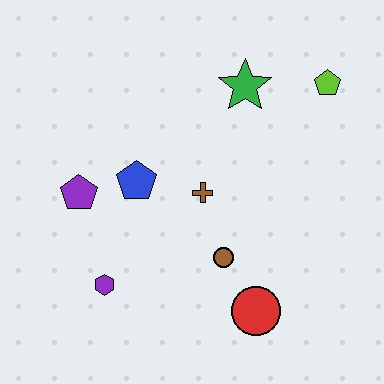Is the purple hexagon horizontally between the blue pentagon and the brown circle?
No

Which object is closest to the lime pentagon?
The green star is closest to the lime pentagon.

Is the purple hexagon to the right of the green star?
No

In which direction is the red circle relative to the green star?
The red circle is below the green star.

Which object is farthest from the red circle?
The lime pentagon is farthest from the red circle.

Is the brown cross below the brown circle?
No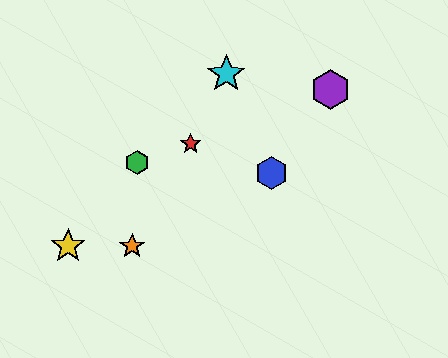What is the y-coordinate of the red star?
The red star is at y≈144.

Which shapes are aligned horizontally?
The yellow star, the orange star are aligned horizontally.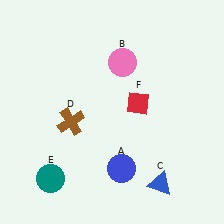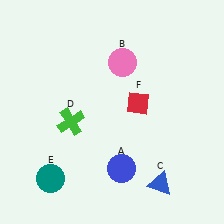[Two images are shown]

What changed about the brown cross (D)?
In Image 1, D is brown. In Image 2, it changed to green.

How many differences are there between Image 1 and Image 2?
There is 1 difference between the two images.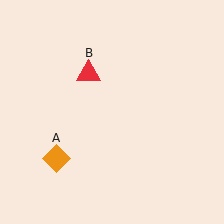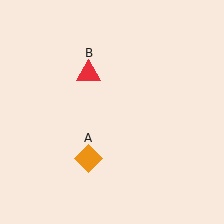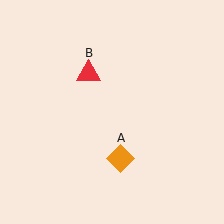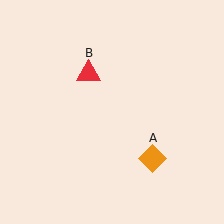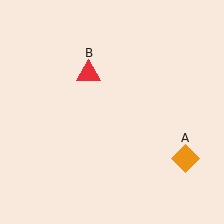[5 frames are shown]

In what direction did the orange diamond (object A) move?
The orange diamond (object A) moved right.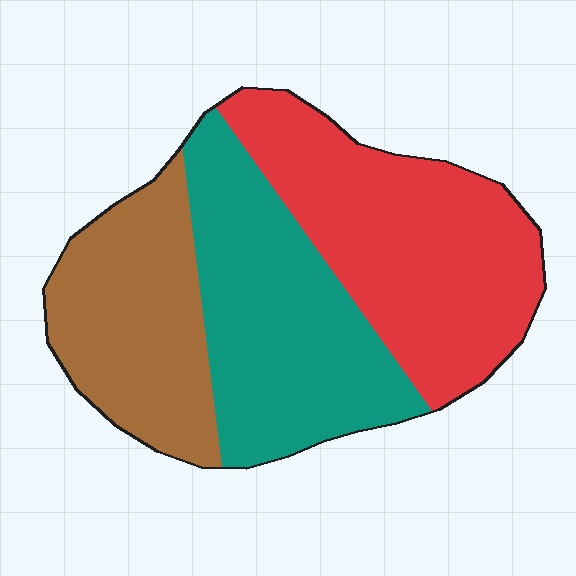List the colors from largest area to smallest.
From largest to smallest: red, teal, brown.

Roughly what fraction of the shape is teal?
Teal takes up between a third and a half of the shape.